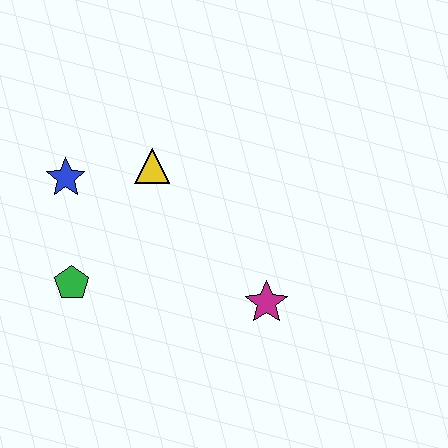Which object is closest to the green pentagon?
The blue star is closest to the green pentagon.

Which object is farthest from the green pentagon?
The magenta star is farthest from the green pentagon.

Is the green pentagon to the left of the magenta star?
Yes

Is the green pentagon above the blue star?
No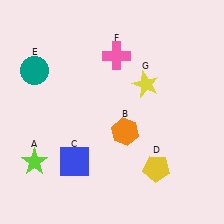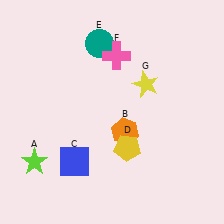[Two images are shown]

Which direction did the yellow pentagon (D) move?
The yellow pentagon (D) moved left.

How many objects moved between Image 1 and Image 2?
2 objects moved between the two images.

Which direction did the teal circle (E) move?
The teal circle (E) moved right.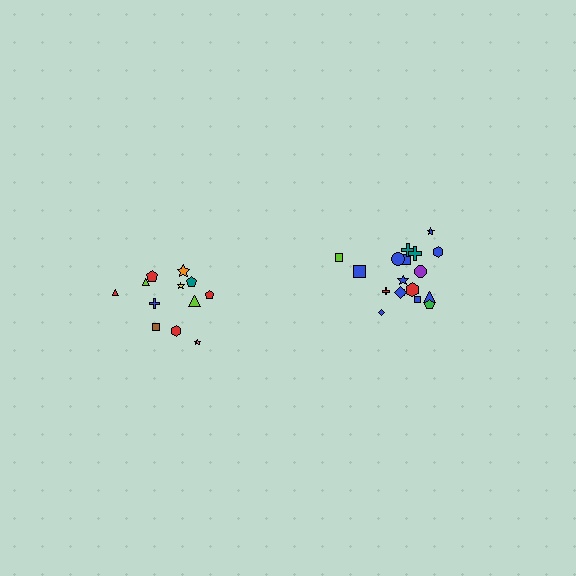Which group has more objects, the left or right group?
The right group.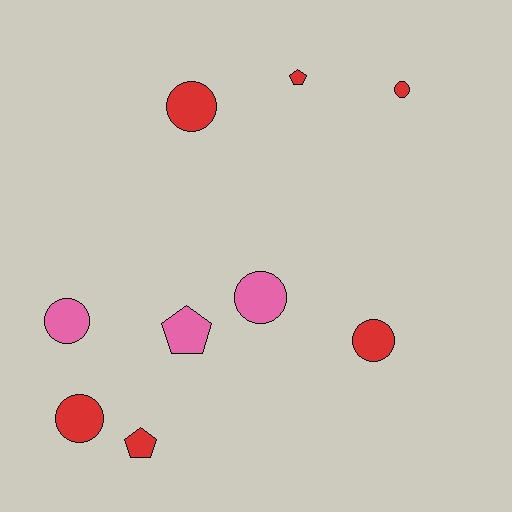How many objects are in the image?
There are 9 objects.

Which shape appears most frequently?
Circle, with 6 objects.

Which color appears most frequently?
Red, with 6 objects.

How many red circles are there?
There are 4 red circles.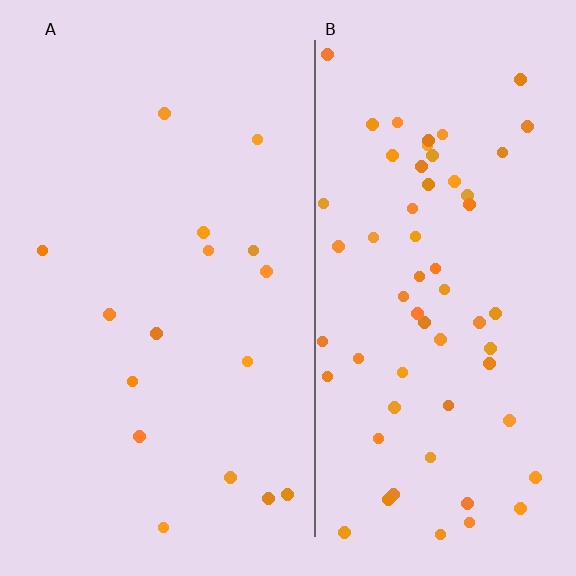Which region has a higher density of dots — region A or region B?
B (the right).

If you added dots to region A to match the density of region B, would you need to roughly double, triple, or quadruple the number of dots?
Approximately quadruple.